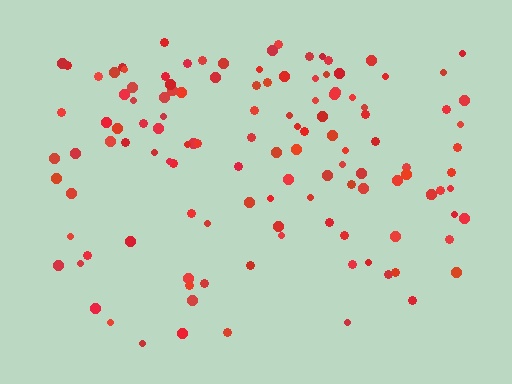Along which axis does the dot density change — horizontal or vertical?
Vertical.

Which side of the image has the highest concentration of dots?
The top.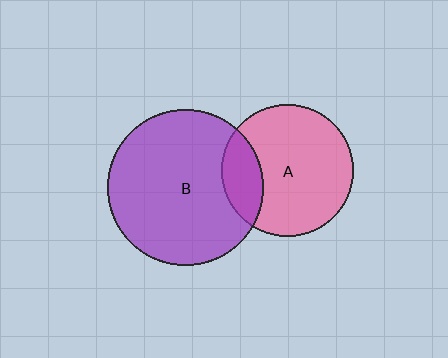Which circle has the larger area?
Circle B (purple).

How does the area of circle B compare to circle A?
Approximately 1.4 times.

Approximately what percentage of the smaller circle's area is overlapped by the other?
Approximately 20%.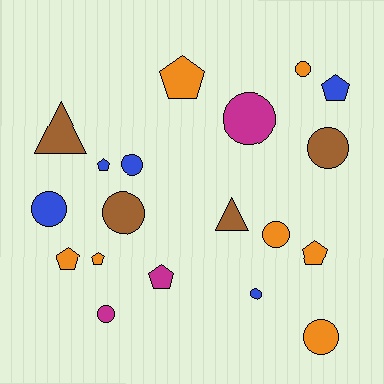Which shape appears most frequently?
Circle, with 10 objects.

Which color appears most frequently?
Orange, with 7 objects.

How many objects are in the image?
There are 19 objects.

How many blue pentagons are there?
There are 2 blue pentagons.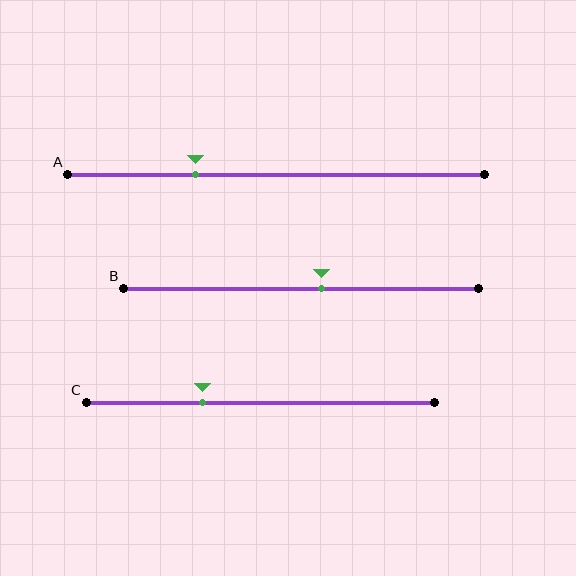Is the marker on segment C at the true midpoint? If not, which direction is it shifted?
No, the marker on segment C is shifted to the left by about 17% of the segment length.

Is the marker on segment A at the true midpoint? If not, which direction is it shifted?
No, the marker on segment A is shifted to the left by about 19% of the segment length.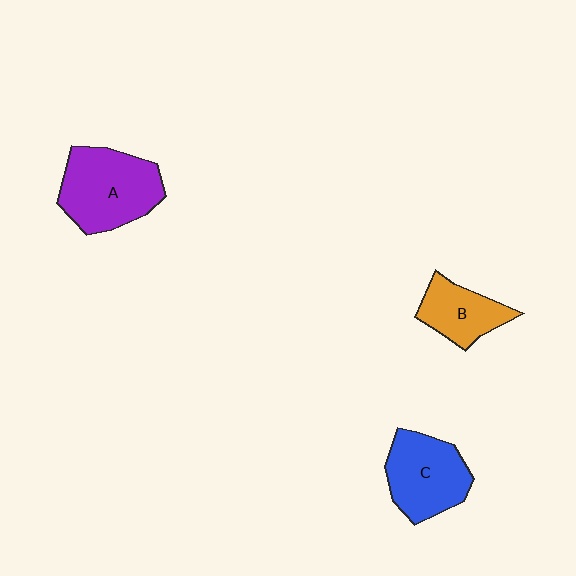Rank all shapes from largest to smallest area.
From largest to smallest: A (purple), C (blue), B (orange).